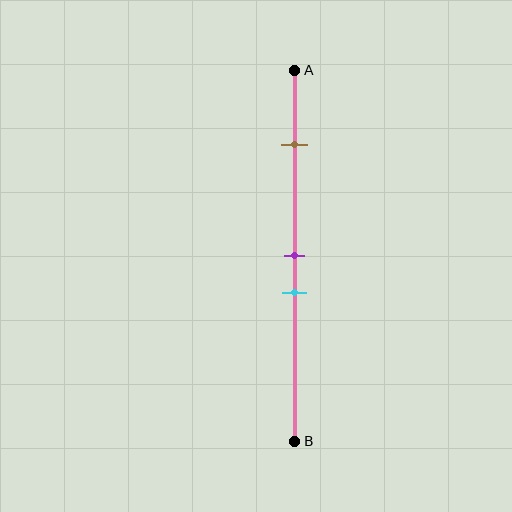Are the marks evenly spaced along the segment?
No, the marks are not evenly spaced.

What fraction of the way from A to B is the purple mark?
The purple mark is approximately 50% (0.5) of the way from A to B.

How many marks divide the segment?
There are 3 marks dividing the segment.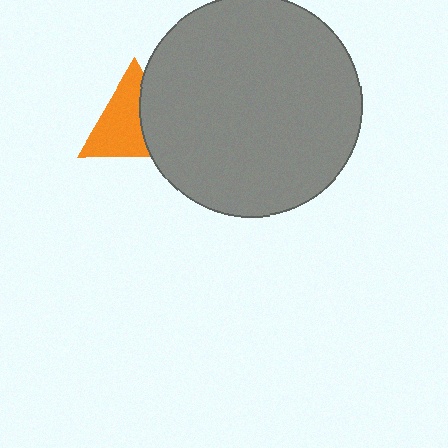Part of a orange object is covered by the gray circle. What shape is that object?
It is a triangle.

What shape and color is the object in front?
The object in front is a gray circle.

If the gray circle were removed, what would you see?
You would see the complete orange triangle.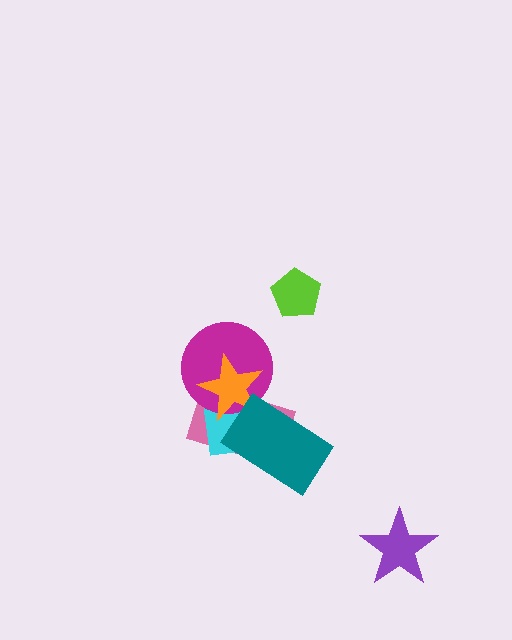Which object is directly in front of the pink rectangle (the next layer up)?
The cyan rectangle is directly in front of the pink rectangle.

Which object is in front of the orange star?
The teal rectangle is in front of the orange star.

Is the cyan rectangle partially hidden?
Yes, it is partially covered by another shape.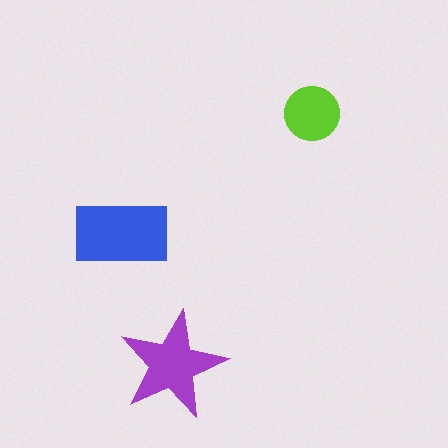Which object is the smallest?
The lime circle.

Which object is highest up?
The lime circle is topmost.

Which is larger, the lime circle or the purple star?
The purple star.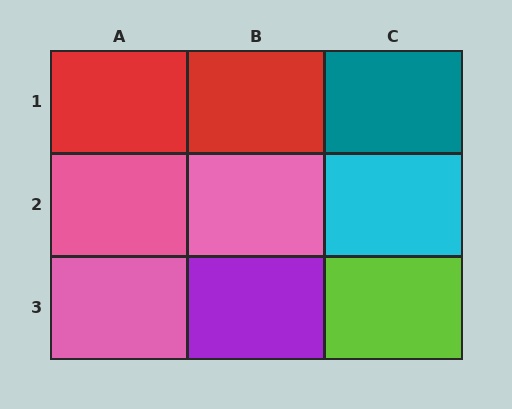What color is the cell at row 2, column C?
Cyan.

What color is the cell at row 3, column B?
Purple.